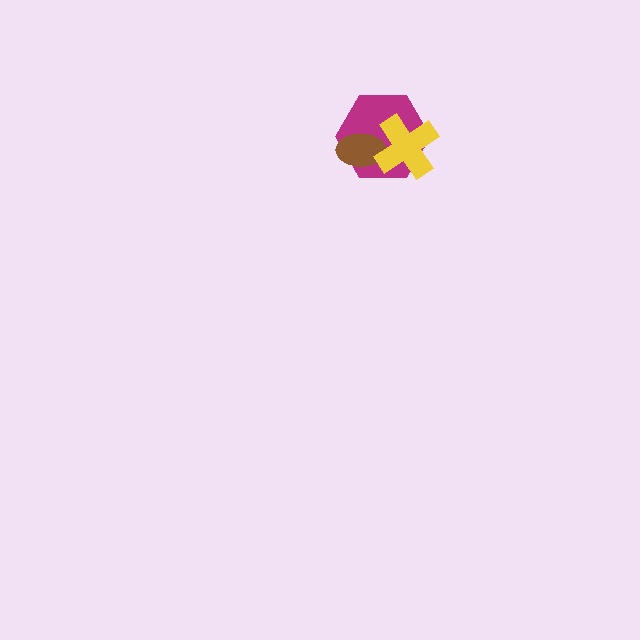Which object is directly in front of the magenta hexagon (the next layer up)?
The brown ellipse is directly in front of the magenta hexagon.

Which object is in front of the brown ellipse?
The yellow cross is in front of the brown ellipse.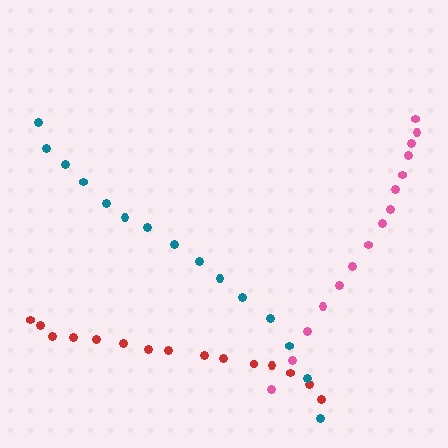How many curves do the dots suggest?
There are 3 distinct paths.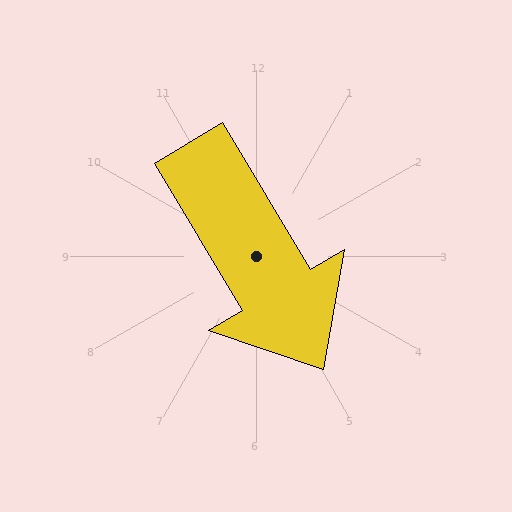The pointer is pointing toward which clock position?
Roughly 5 o'clock.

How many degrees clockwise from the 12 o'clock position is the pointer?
Approximately 149 degrees.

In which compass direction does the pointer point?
Southeast.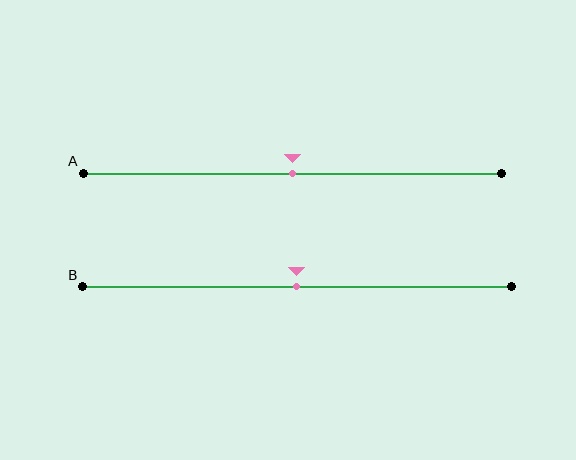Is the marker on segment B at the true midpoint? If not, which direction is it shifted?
Yes, the marker on segment B is at the true midpoint.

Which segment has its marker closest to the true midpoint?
Segment A has its marker closest to the true midpoint.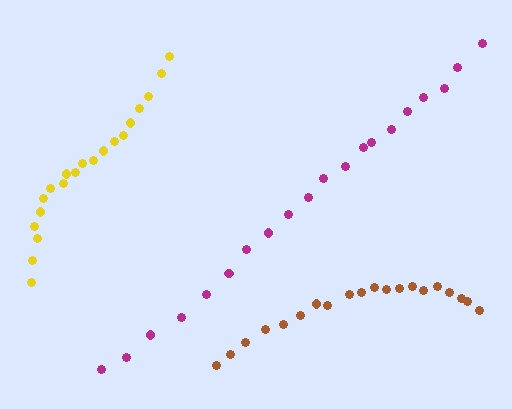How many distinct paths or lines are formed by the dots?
There are 3 distinct paths.